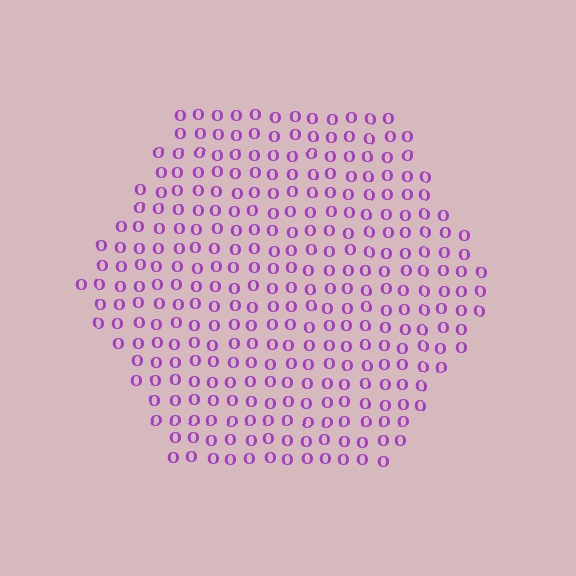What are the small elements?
The small elements are letter O's.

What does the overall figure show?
The overall figure shows a hexagon.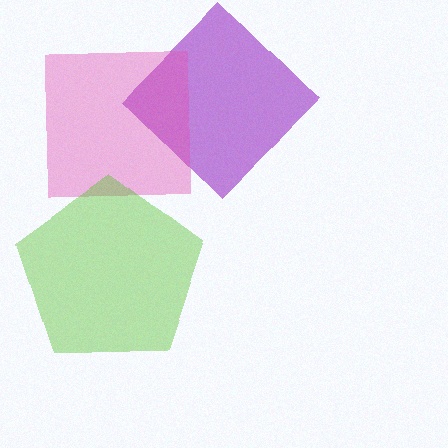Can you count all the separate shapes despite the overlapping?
Yes, there are 3 separate shapes.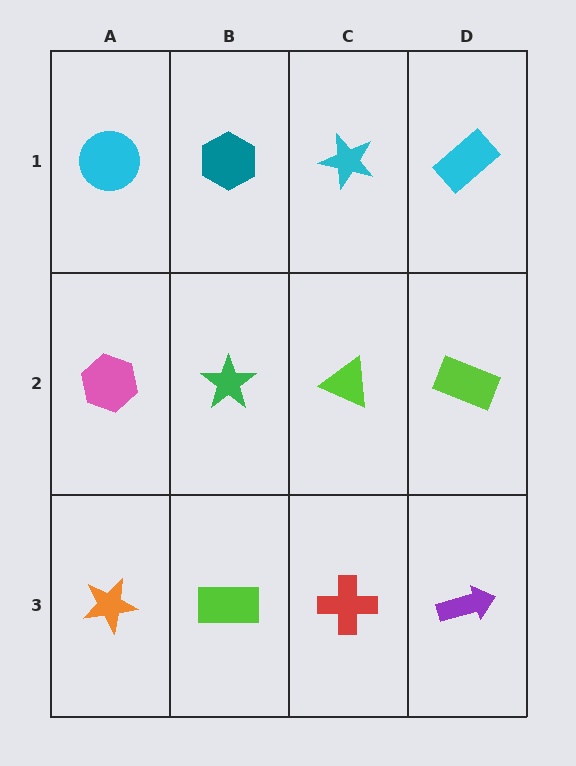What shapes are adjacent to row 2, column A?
A cyan circle (row 1, column A), an orange star (row 3, column A), a green star (row 2, column B).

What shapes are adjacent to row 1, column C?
A lime triangle (row 2, column C), a teal hexagon (row 1, column B), a cyan rectangle (row 1, column D).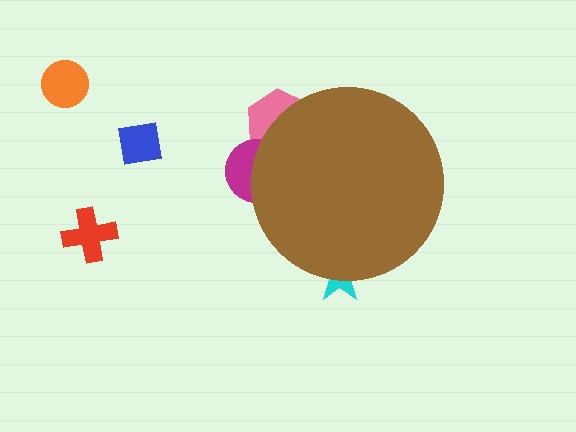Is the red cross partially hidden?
No, the red cross is fully visible.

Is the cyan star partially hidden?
Yes, the cyan star is partially hidden behind the brown circle.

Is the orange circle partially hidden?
No, the orange circle is fully visible.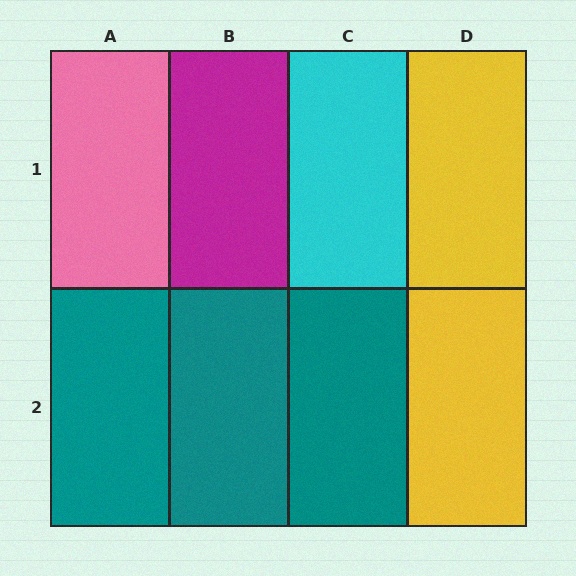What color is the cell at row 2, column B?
Teal.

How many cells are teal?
3 cells are teal.